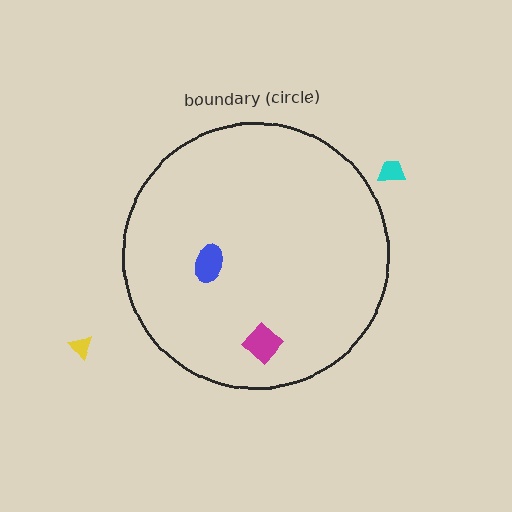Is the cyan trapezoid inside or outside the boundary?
Outside.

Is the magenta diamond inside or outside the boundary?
Inside.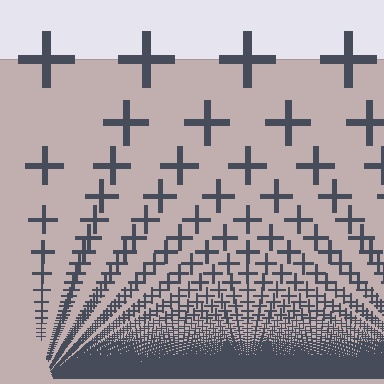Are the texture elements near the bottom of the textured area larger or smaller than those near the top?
Smaller. The gradient is inverted — elements near the bottom are smaller and denser.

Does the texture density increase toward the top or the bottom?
Density increases toward the bottom.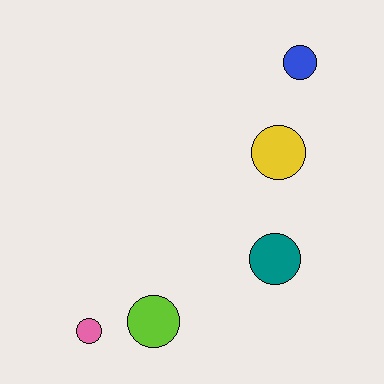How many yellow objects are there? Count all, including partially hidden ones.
There is 1 yellow object.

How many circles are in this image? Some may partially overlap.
There are 5 circles.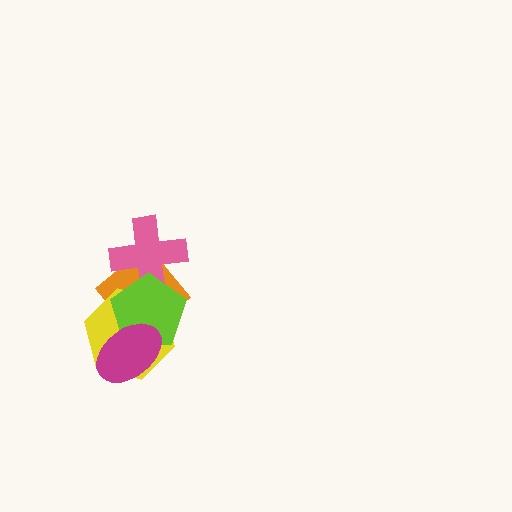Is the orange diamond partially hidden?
Yes, it is partially covered by another shape.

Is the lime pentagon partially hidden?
Yes, it is partially covered by another shape.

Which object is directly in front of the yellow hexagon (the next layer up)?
The lime pentagon is directly in front of the yellow hexagon.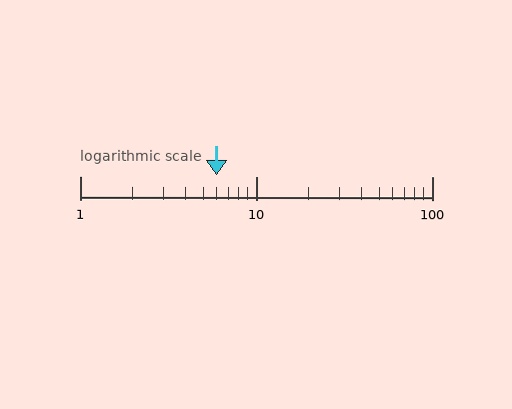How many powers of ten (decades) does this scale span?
The scale spans 2 decades, from 1 to 100.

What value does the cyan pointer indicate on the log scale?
The pointer indicates approximately 6.